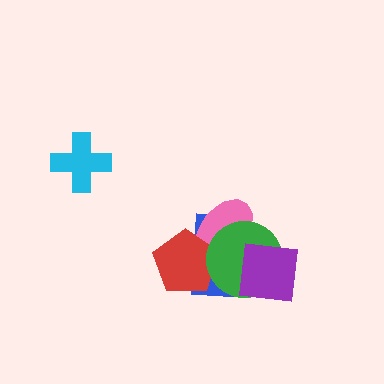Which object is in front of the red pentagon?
The green circle is in front of the red pentagon.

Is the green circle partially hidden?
Yes, it is partially covered by another shape.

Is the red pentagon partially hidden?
Yes, it is partially covered by another shape.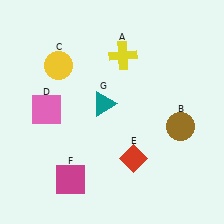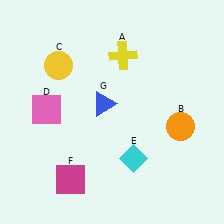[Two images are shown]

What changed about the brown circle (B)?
In Image 1, B is brown. In Image 2, it changed to orange.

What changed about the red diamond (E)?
In Image 1, E is red. In Image 2, it changed to cyan.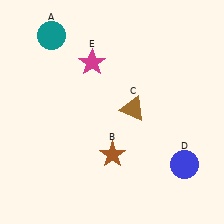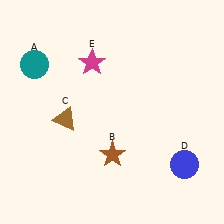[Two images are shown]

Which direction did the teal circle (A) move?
The teal circle (A) moved down.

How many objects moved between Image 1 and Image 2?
2 objects moved between the two images.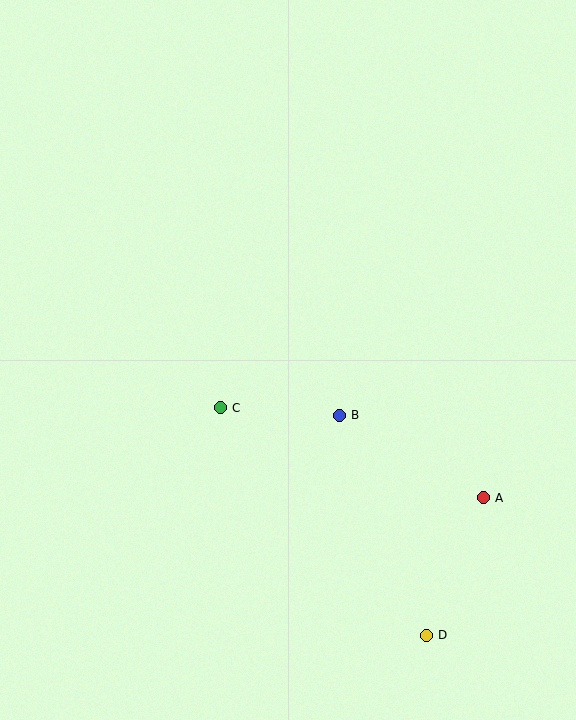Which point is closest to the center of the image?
Point B at (339, 415) is closest to the center.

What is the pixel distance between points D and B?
The distance between D and B is 237 pixels.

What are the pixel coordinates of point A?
Point A is at (483, 498).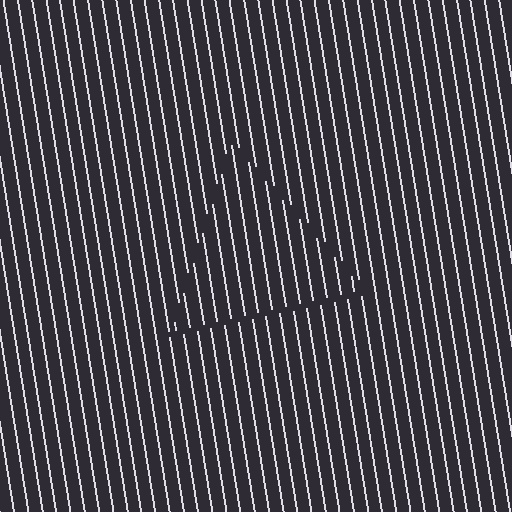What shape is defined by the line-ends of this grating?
An illusory triangle. The interior of the shape contains the same grating, shifted by half a period — the contour is defined by the phase discontinuity where line-ends from the inner and outer gratings abut.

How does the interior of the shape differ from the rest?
The interior of the shape contains the same grating, shifted by half a period — the contour is defined by the phase discontinuity where line-ends from the inner and outer gratings abut.